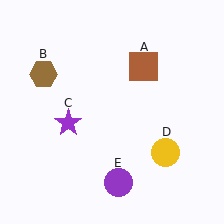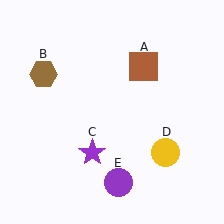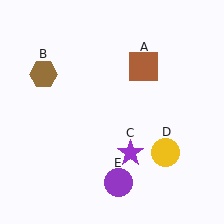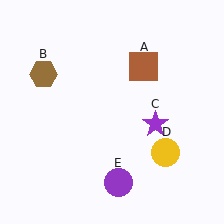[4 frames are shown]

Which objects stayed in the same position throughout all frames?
Brown square (object A) and brown hexagon (object B) and yellow circle (object D) and purple circle (object E) remained stationary.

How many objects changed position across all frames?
1 object changed position: purple star (object C).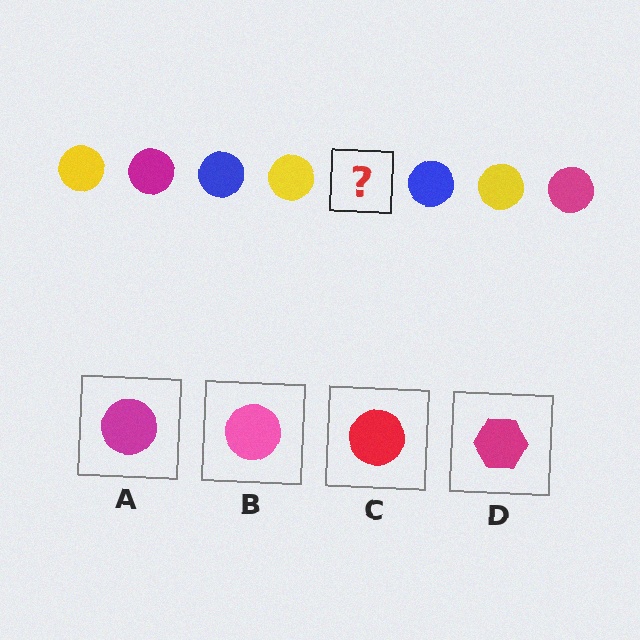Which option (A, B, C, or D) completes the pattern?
A.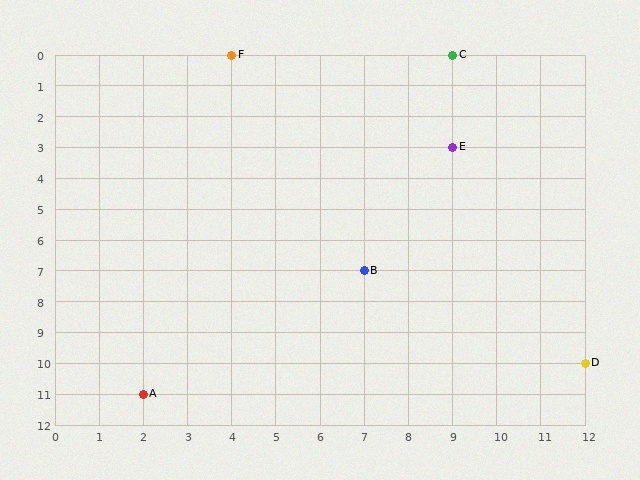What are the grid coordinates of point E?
Point E is at grid coordinates (9, 3).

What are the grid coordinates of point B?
Point B is at grid coordinates (7, 7).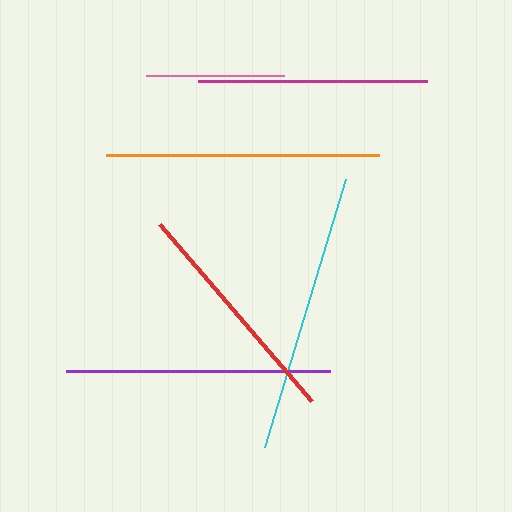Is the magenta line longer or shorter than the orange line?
The orange line is longer than the magenta line.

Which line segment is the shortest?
The pink line is the shortest at approximately 137 pixels.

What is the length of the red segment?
The red segment is approximately 233 pixels long.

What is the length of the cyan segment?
The cyan segment is approximately 280 pixels long.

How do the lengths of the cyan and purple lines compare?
The cyan and purple lines are approximately the same length.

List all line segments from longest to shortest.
From longest to shortest: cyan, orange, purple, red, magenta, pink.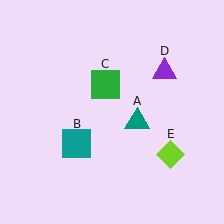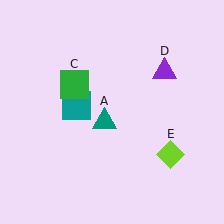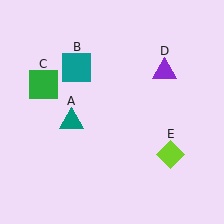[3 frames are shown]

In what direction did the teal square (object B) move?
The teal square (object B) moved up.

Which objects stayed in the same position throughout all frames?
Purple triangle (object D) and lime diamond (object E) remained stationary.